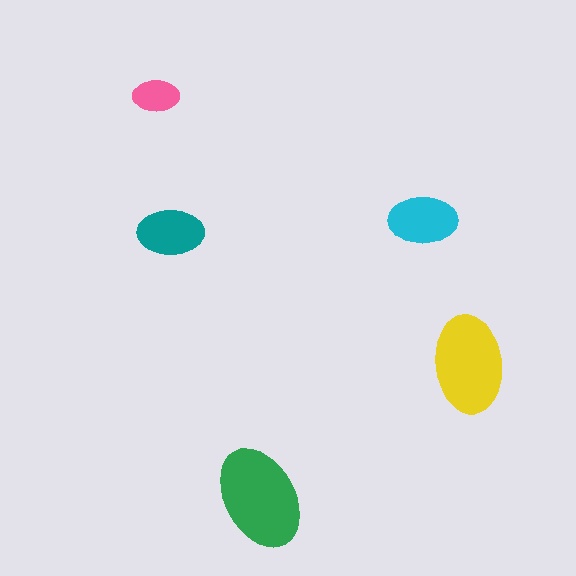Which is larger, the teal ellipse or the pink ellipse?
The teal one.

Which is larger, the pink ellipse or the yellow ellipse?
The yellow one.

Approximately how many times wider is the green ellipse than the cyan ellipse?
About 1.5 times wider.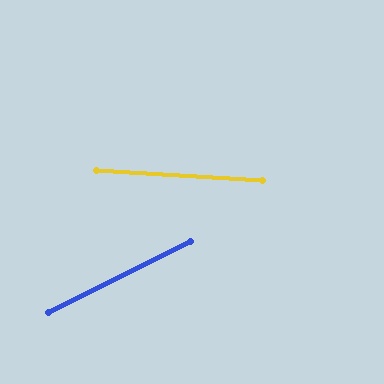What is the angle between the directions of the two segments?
Approximately 30 degrees.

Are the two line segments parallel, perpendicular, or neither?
Neither parallel nor perpendicular — they differ by about 30°.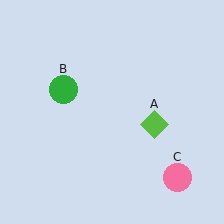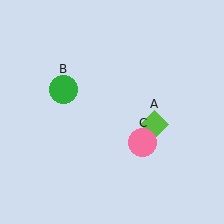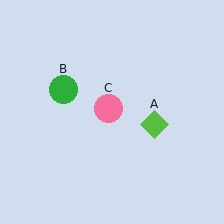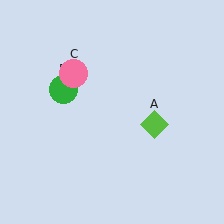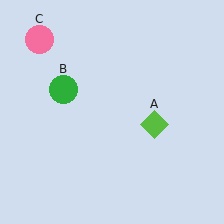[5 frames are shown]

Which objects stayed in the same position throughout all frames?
Lime diamond (object A) and green circle (object B) remained stationary.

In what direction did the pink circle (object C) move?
The pink circle (object C) moved up and to the left.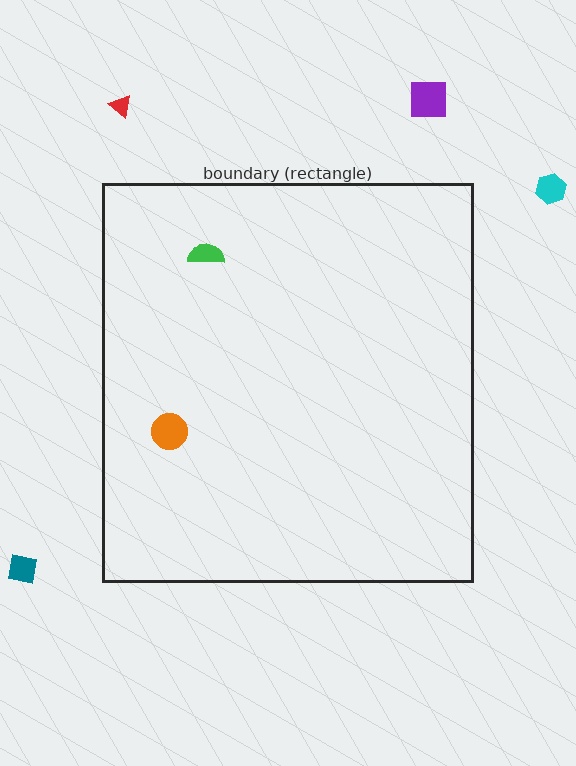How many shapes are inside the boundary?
2 inside, 4 outside.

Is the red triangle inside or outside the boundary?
Outside.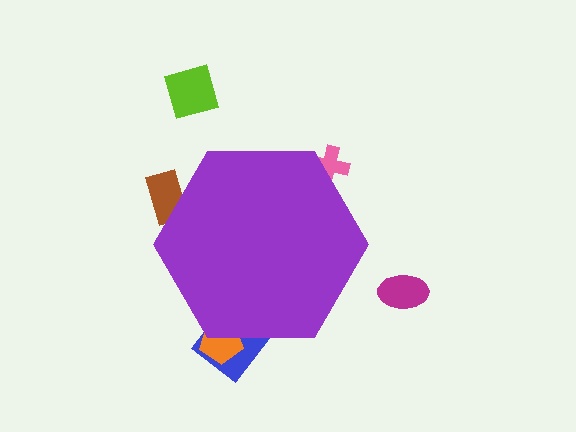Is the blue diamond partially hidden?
Yes, the blue diamond is partially hidden behind the purple hexagon.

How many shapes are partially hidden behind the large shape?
4 shapes are partially hidden.